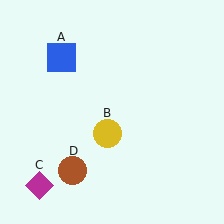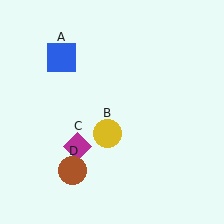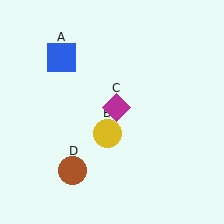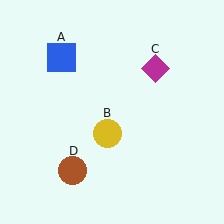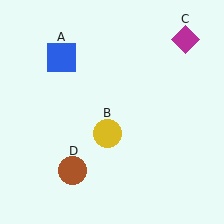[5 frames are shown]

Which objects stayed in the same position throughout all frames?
Blue square (object A) and yellow circle (object B) and brown circle (object D) remained stationary.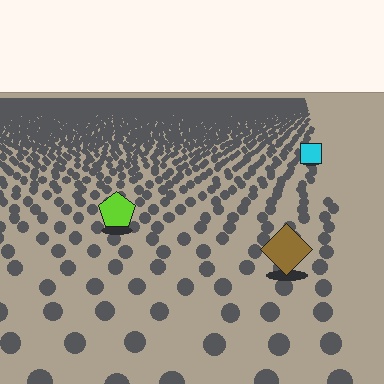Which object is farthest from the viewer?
The cyan square is farthest from the viewer. It appears smaller and the ground texture around it is denser.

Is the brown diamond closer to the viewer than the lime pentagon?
Yes. The brown diamond is closer — you can tell from the texture gradient: the ground texture is coarser near it.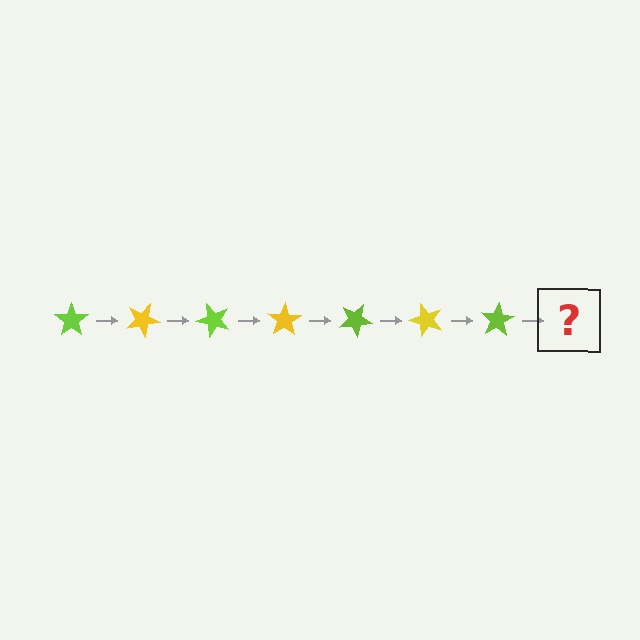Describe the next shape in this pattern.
It should be a yellow star, rotated 175 degrees from the start.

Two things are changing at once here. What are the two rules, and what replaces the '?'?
The two rules are that it rotates 25 degrees each step and the color cycles through lime and yellow. The '?' should be a yellow star, rotated 175 degrees from the start.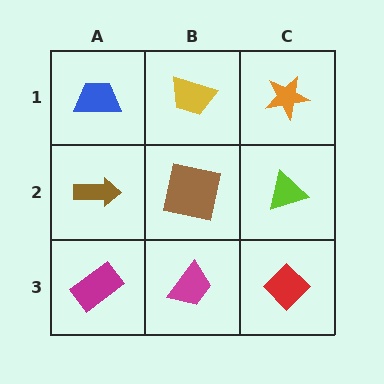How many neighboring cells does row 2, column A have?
3.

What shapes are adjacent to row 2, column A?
A blue trapezoid (row 1, column A), a magenta rectangle (row 3, column A), a brown square (row 2, column B).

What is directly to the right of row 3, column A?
A magenta trapezoid.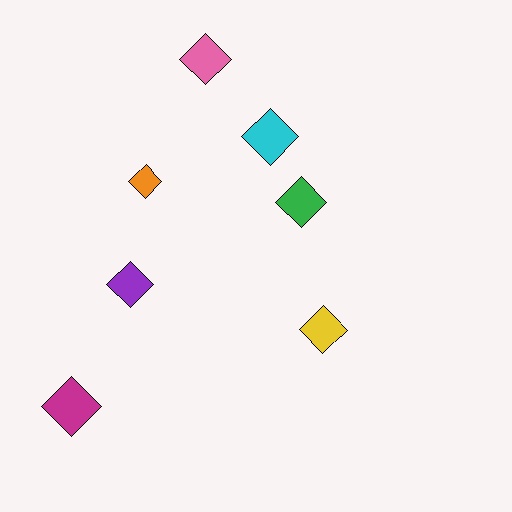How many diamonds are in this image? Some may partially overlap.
There are 7 diamonds.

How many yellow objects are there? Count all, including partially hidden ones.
There is 1 yellow object.